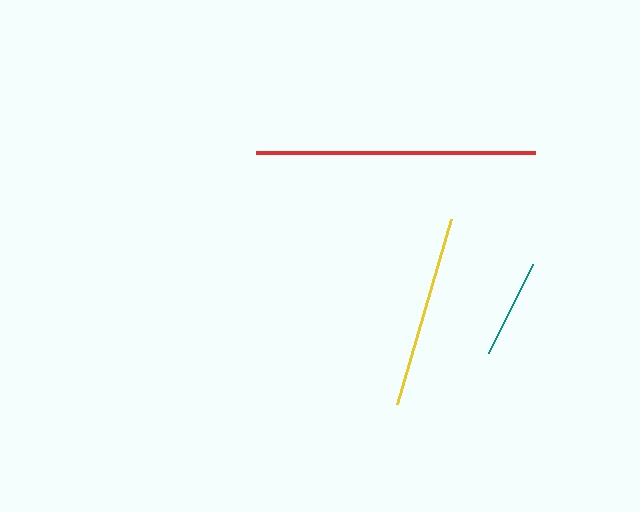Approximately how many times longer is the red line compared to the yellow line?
The red line is approximately 1.4 times the length of the yellow line.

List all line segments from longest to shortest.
From longest to shortest: red, yellow, teal.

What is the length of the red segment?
The red segment is approximately 279 pixels long.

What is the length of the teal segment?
The teal segment is approximately 100 pixels long.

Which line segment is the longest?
The red line is the longest at approximately 279 pixels.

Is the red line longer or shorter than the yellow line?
The red line is longer than the yellow line.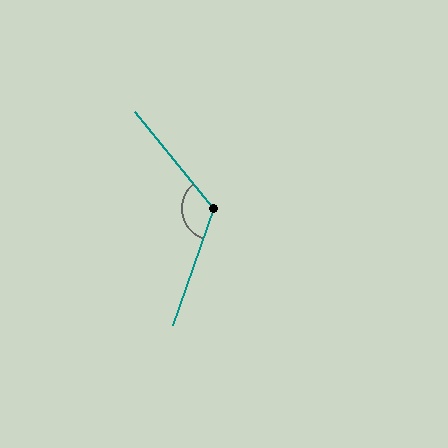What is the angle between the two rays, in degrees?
Approximately 122 degrees.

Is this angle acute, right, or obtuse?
It is obtuse.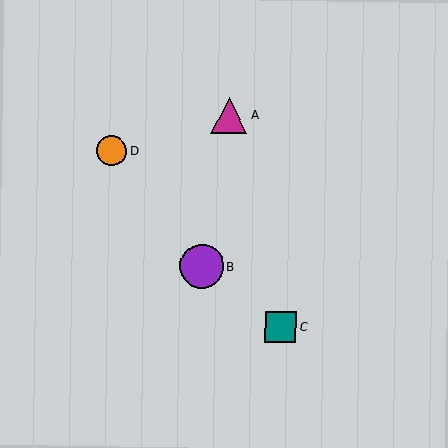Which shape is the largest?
The purple circle (labeled B) is the largest.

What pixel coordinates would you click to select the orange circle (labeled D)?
Click at (112, 151) to select the orange circle D.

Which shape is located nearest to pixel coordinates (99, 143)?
The orange circle (labeled D) at (112, 151) is nearest to that location.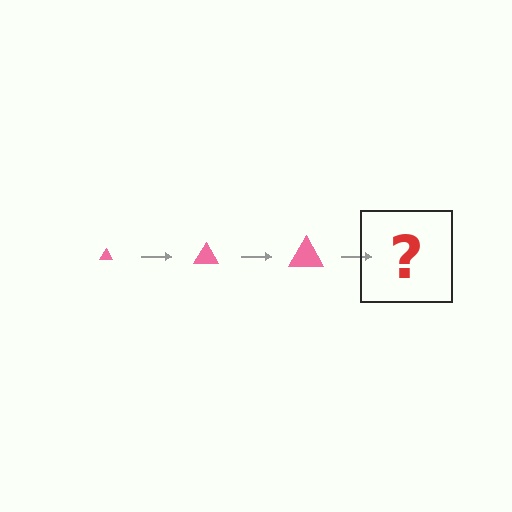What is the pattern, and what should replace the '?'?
The pattern is that the triangle gets progressively larger each step. The '?' should be a pink triangle, larger than the previous one.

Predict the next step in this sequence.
The next step is a pink triangle, larger than the previous one.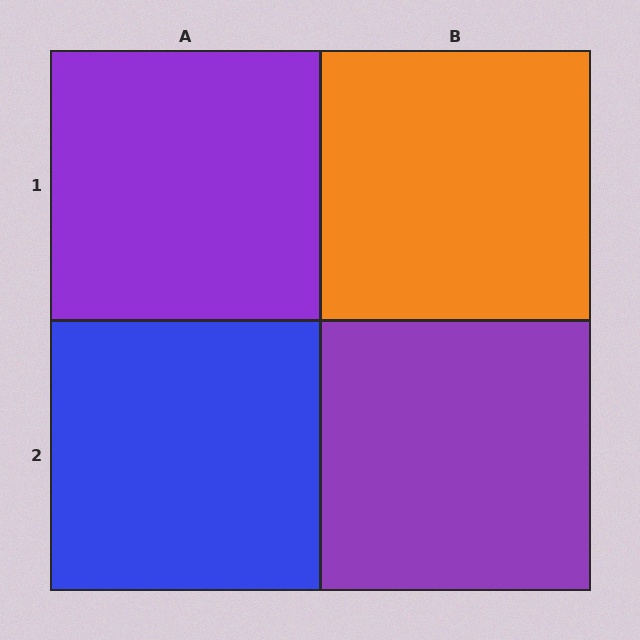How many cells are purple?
2 cells are purple.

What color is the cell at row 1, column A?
Purple.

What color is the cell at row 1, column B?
Orange.